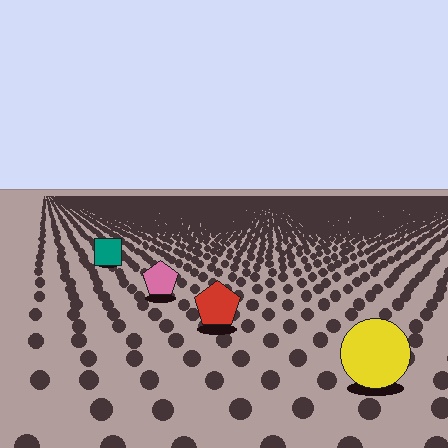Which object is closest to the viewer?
The yellow circle is closest. The texture marks near it are larger and more spread out.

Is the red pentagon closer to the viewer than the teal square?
Yes. The red pentagon is closer — you can tell from the texture gradient: the ground texture is coarser near it.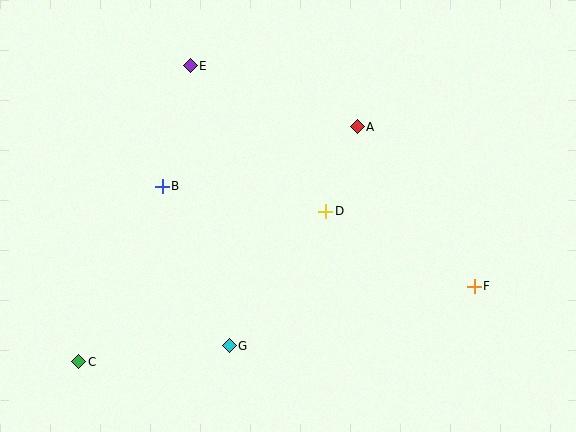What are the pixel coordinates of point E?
Point E is at (190, 66).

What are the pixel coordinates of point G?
Point G is at (229, 346).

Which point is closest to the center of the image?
Point D at (326, 211) is closest to the center.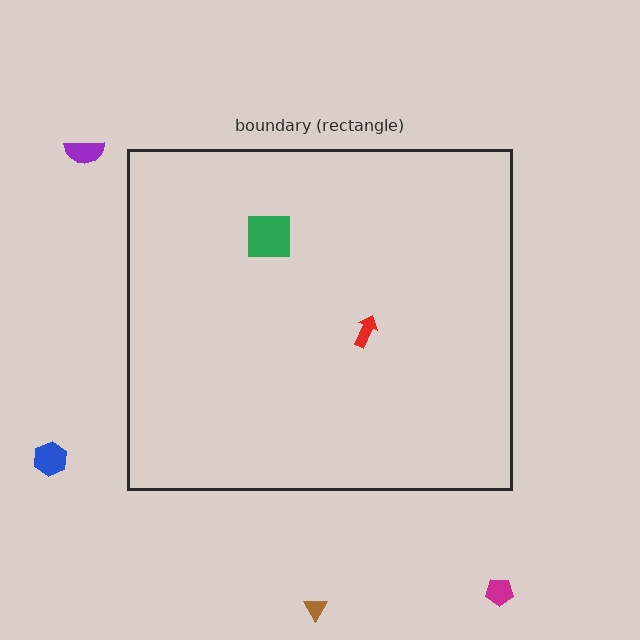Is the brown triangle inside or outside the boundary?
Outside.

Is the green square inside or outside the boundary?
Inside.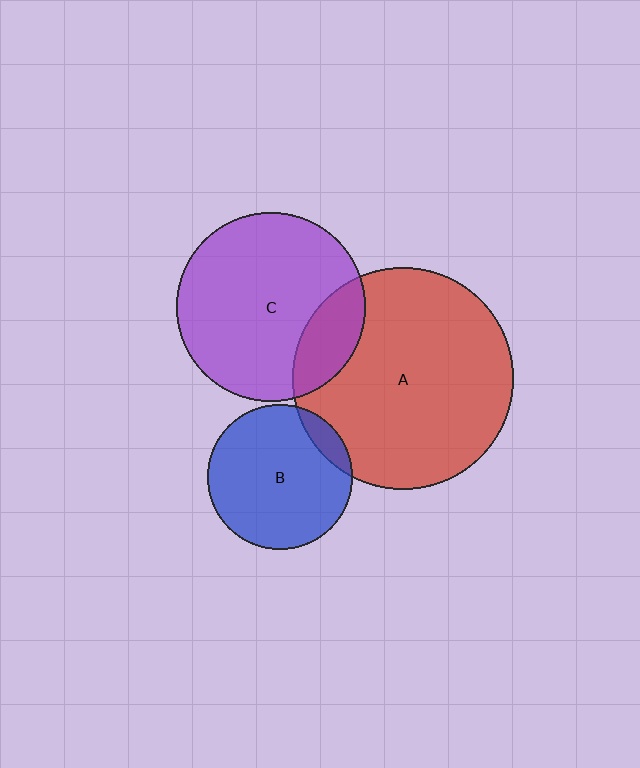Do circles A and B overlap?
Yes.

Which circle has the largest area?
Circle A (red).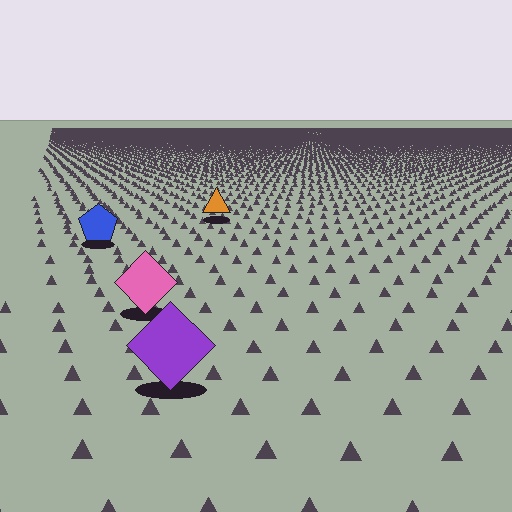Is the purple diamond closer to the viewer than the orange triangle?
Yes. The purple diamond is closer — you can tell from the texture gradient: the ground texture is coarser near it.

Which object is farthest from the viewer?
The orange triangle is farthest from the viewer. It appears smaller and the ground texture around it is denser.